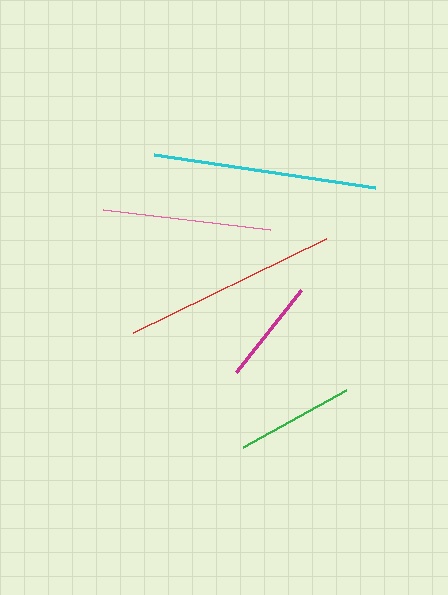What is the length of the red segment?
The red segment is approximately 215 pixels long.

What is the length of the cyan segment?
The cyan segment is approximately 224 pixels long.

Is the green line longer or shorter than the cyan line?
The cyan line is longer than the green line.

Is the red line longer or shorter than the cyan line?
The cyan line is longer than the red line.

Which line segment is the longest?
The cyan line is the longest at approximately 224 pixels.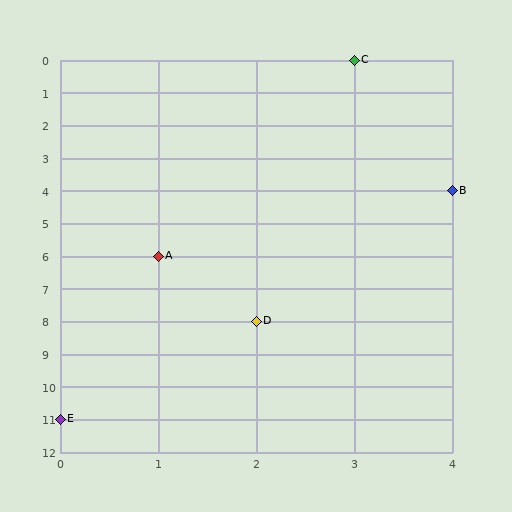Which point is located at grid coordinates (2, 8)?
Point D is at (2, 8).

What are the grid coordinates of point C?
Point C is at grid coordinates (3, 0).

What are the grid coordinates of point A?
Point A is at grid coordinates (1, 6).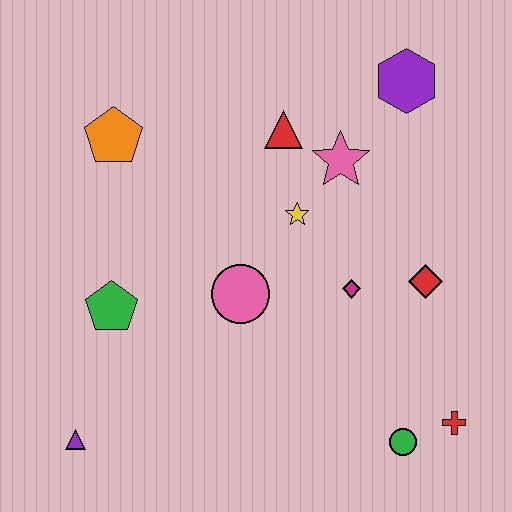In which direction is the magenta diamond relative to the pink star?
The magenta diamond is below the pink star.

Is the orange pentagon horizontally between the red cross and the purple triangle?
Yes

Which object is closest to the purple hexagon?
The pink star is closest to the purple hexagon.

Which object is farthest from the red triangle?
The purple triangle is farthest from the red triangle.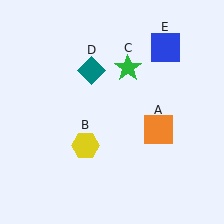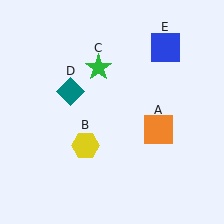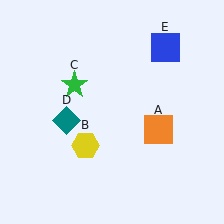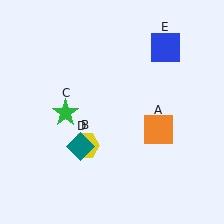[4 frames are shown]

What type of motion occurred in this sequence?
The green star (object C), teal diamond (object D) rotated counterclockwise around the center of the scene.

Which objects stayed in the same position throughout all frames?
Orange square (object A) and yellow hexagon (object B) and blue square (object E) remained stationary.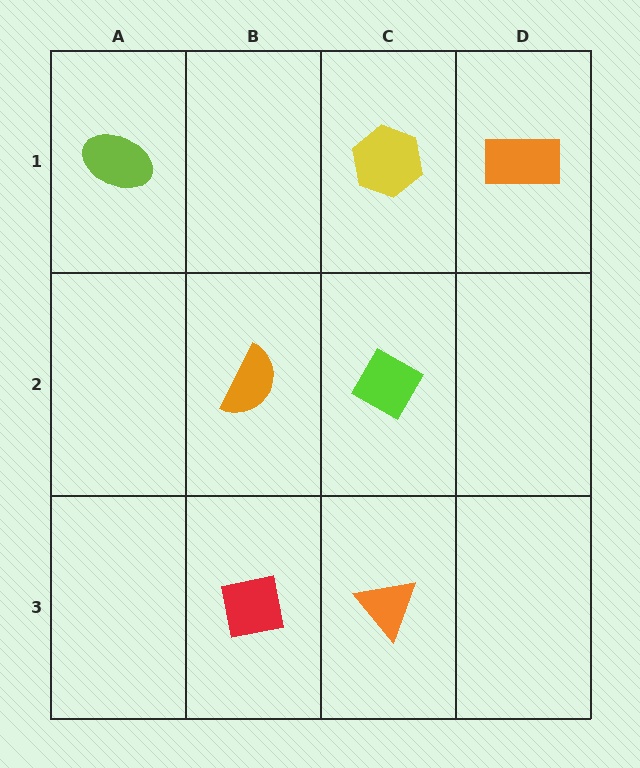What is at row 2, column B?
An orange semicircle.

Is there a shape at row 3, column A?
No, that cell is empty.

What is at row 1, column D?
An orange rectangle.